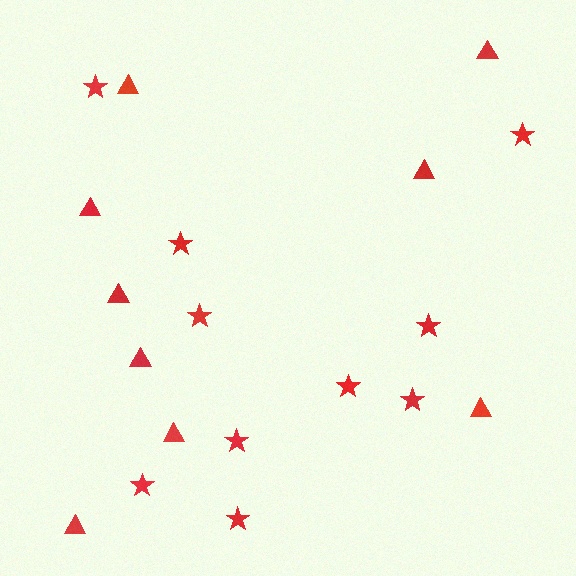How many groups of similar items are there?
There are 2 groups: one group of triangles (9) and one group of stars (10).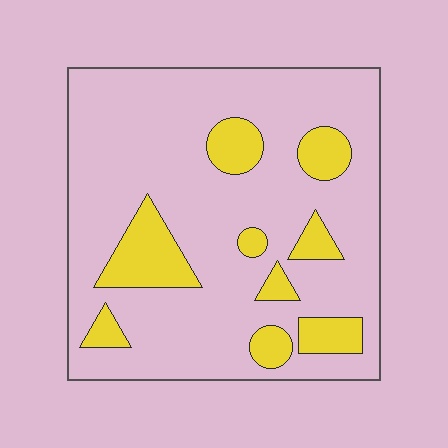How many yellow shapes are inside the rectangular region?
9.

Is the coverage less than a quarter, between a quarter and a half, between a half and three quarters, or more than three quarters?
Less than a quarter.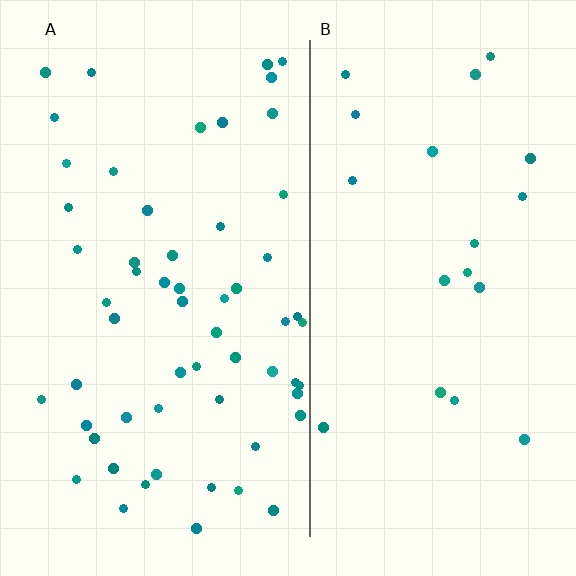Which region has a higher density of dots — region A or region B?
A (the left).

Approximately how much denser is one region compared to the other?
Approximately 2.9× — region A over region B.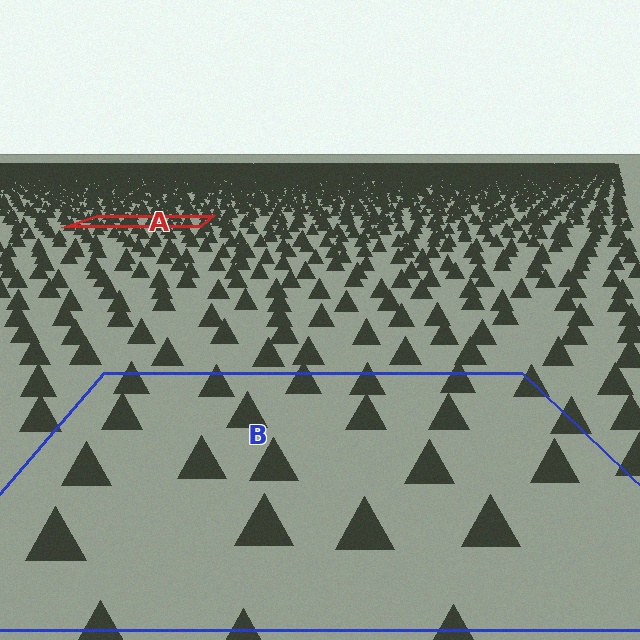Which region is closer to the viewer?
Region B is closer. The texture elements there are larger and more spread out.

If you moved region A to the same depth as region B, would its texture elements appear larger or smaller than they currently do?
They would appear larger. At a closer depth, the same texture elements are projected at a bigger on-screen size.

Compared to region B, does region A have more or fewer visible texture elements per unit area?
Region A has more texture elements per unit area — they are packed more densely because it is farther away.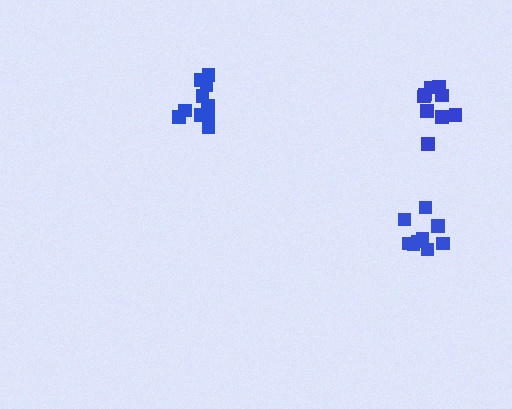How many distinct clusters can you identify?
There are 3 distinct clusters.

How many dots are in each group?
Group 1: 10 dots, Group 2: 9 dots, Group 3: 9 dots (28 total).